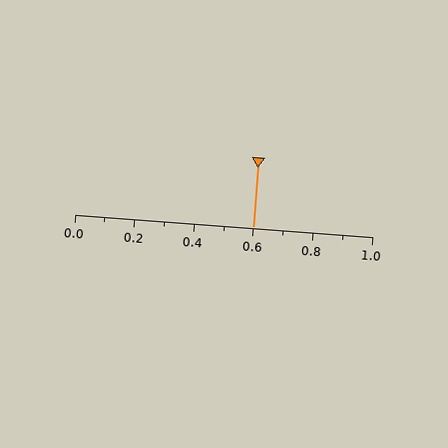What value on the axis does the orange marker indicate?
The marker indicates approximately 0.6.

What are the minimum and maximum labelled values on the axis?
The axis runs from 0.0 to 1.0.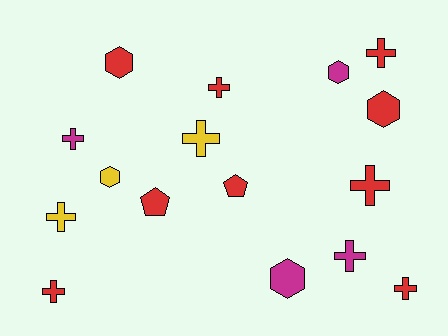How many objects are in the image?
There are 16 objects.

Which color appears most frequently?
Red, with 9 objects.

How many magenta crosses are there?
There are 2 magenta crosses.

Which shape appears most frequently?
Cross, with 9 objects.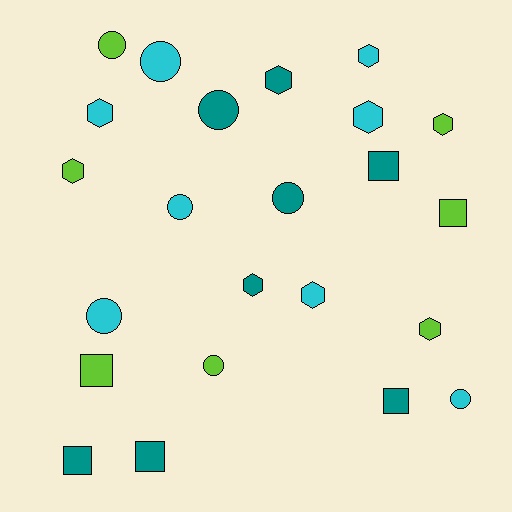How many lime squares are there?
There are 2 lime squares.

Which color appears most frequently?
Cyan, with 8 objects.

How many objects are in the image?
There are 23 objects.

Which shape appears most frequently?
Hexagon, with 9 objects.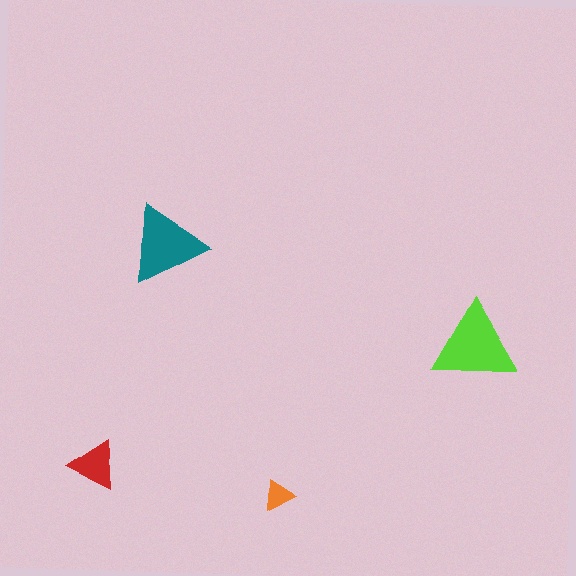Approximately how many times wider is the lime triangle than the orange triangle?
About 2.5 times wider.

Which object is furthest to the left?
The red triangle is leftmost.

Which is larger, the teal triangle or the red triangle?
The teal one.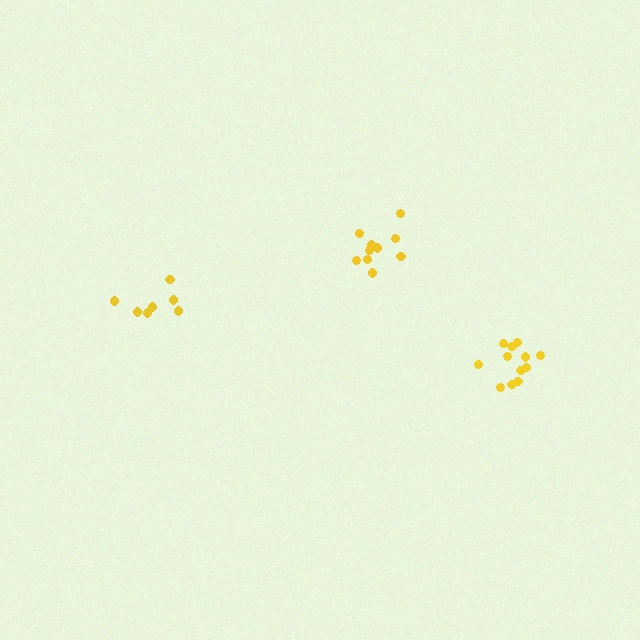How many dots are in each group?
Group 1: 7 dots, Group 2: 12 dots, Group 3: 10 dots (29 total).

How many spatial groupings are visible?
There are 3 spatial groupings.